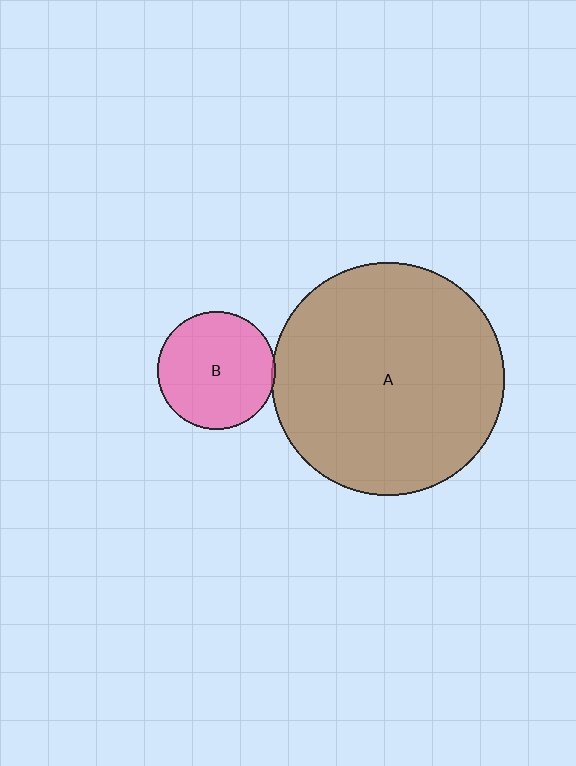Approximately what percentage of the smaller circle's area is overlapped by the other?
Approximately 5%.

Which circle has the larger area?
Circle A (brown).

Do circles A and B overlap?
Yes.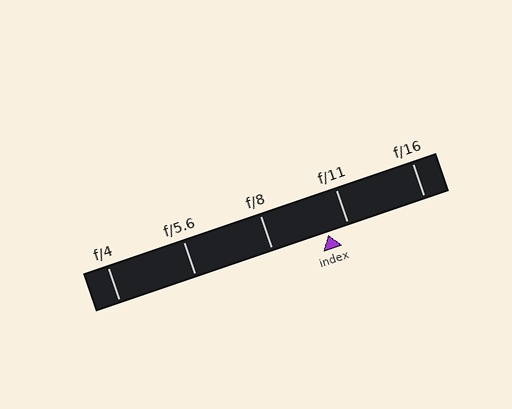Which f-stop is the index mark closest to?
The index mark is closest to f/11.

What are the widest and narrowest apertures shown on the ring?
The widest aperture shown is f/4 and the narrowest is f/16.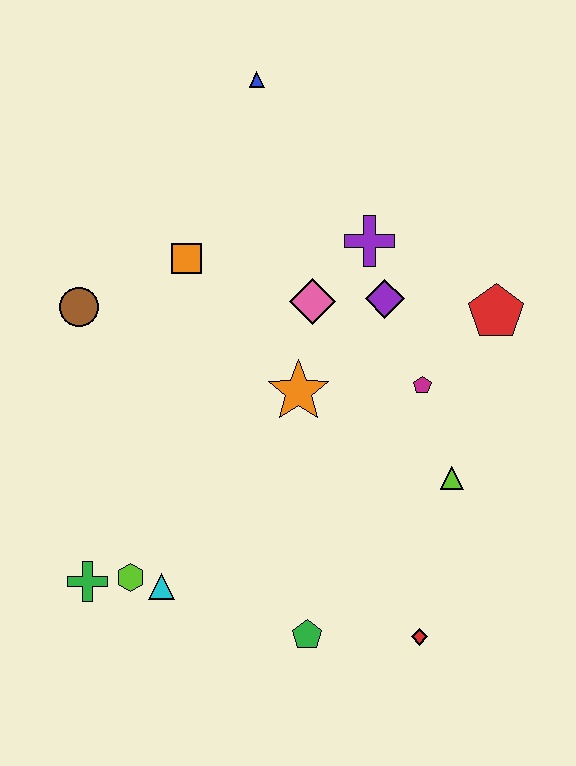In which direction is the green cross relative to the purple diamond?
The green cross is to the left of the purple diamond.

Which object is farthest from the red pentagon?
The green cross is farthest from the red pentagon.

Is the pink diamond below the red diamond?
No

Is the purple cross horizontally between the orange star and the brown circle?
No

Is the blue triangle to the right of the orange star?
No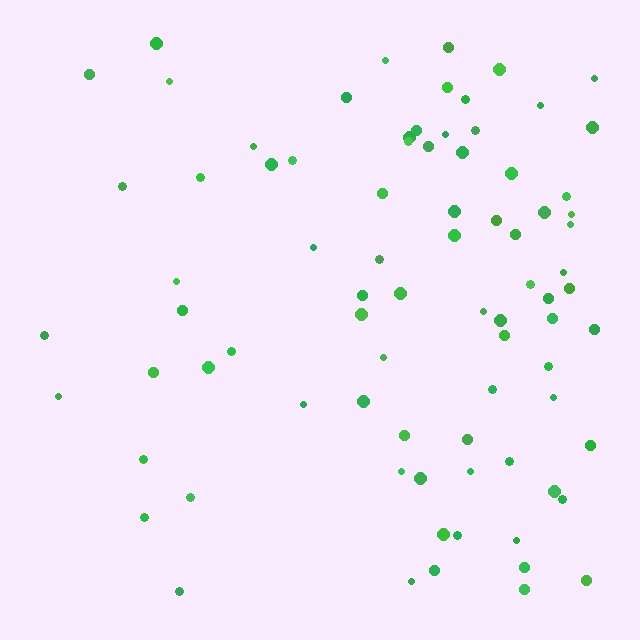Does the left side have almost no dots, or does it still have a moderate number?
Still a moderate number, just noticeably fewer than the right.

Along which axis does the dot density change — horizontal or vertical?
Horizontal.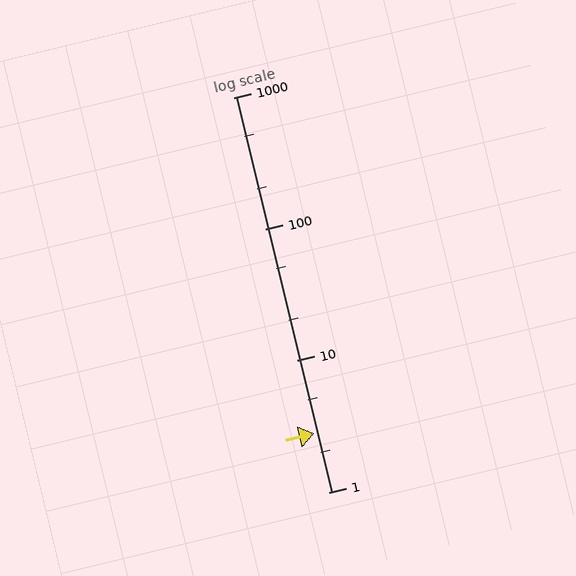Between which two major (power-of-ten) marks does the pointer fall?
The pointer is between 1 and 10.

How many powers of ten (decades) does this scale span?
The scale spans 3 decades, from 1 to 1000.